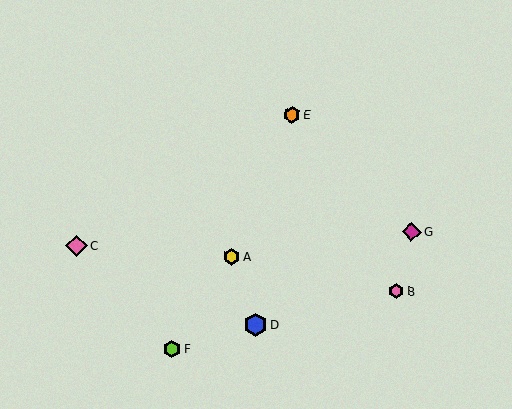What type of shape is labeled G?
Shape G is a magenta diamond.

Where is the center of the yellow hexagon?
The center of the yellow hexagon is at (232, 256).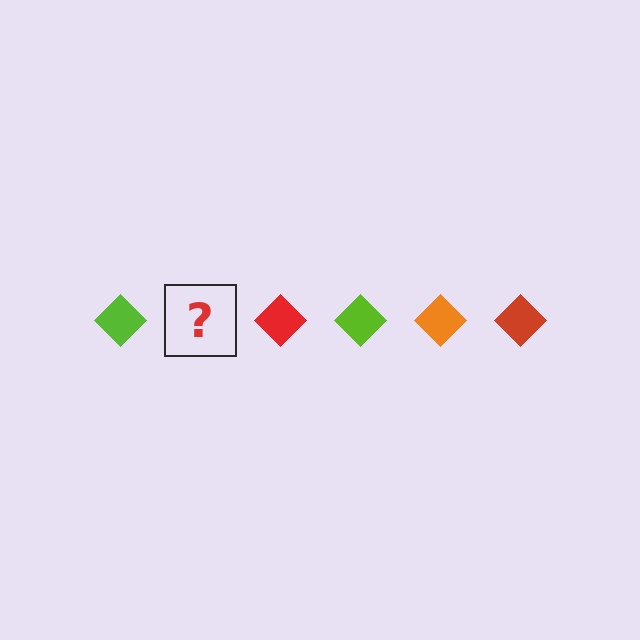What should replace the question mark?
The question mark should be replaced with an orange diamond.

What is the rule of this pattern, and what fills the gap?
The rule is that the pattern cycles through lime, orange, red diamonds. The gap should be filled with an orange diamond.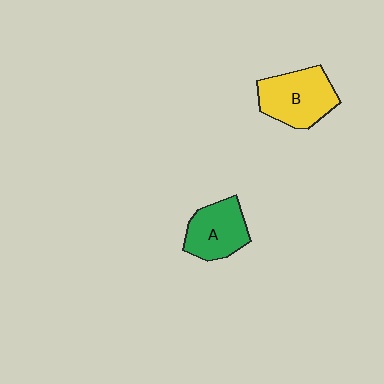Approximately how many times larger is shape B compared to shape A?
Approximately 1.2 times.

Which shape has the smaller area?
Shape A (green).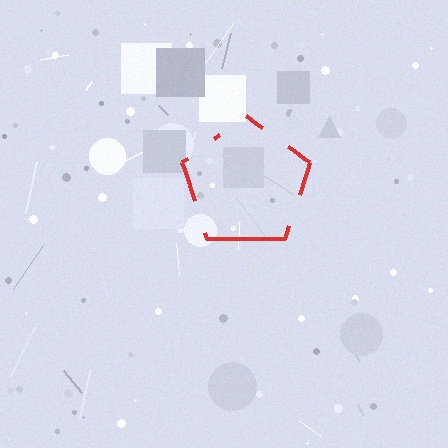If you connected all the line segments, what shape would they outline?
They would outline a pentagon.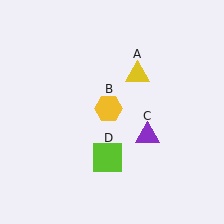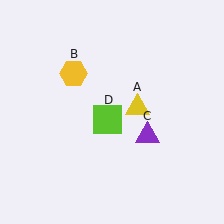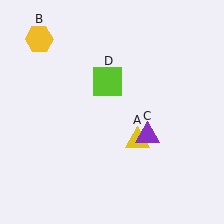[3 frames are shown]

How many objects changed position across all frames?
3 objects changed position: yellow triangle (object A), yellow hexagon (object B), lime square (object D).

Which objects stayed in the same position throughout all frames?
Purple triangle (object C) remained stationary.